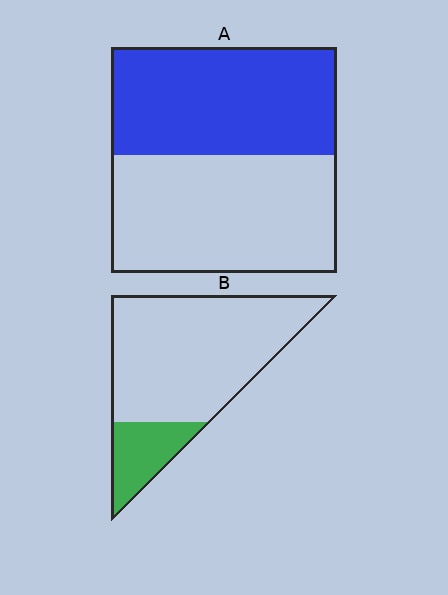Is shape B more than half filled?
No.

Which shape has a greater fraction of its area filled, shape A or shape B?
Shape A.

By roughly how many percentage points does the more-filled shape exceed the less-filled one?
By roughly 30 percentage points (A over B).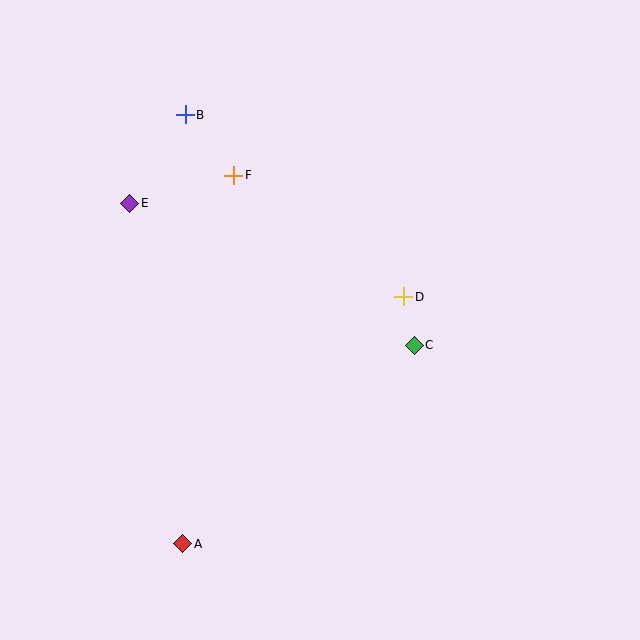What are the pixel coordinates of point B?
Point B is at (185, 115).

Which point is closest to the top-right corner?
Point D is closest to the top-right corner.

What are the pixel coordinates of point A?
Point A is at (183, 544).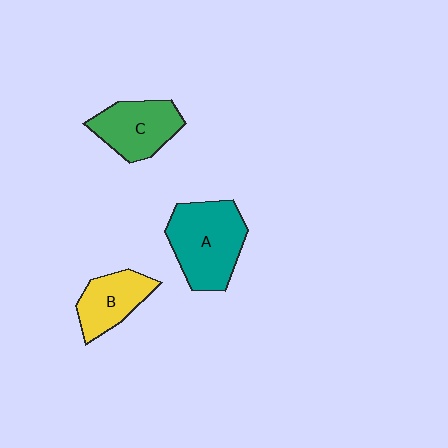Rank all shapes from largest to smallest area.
From largest to smallest: A (teal), C (green), B (yellow).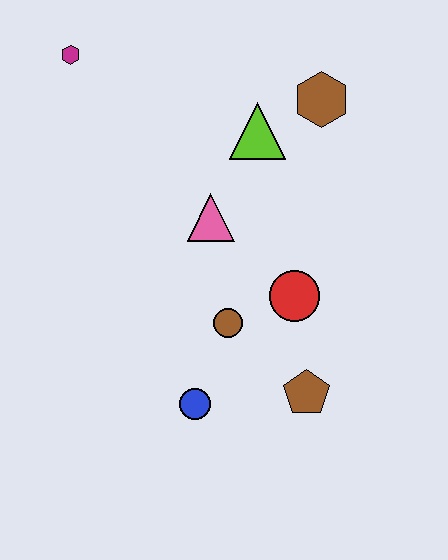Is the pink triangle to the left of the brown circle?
Yes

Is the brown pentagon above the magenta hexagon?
No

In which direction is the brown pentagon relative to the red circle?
The brown pentagon is below the red circle.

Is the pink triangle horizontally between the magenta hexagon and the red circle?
Yes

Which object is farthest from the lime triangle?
The blue circle is farthest from the lime triangle.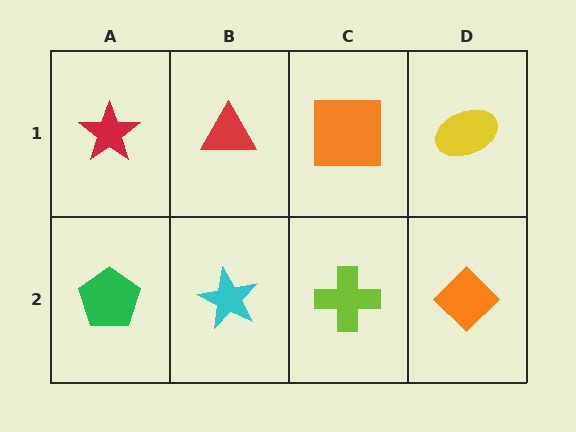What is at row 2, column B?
A cyan star.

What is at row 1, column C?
An orange square.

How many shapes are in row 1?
4 shapes.